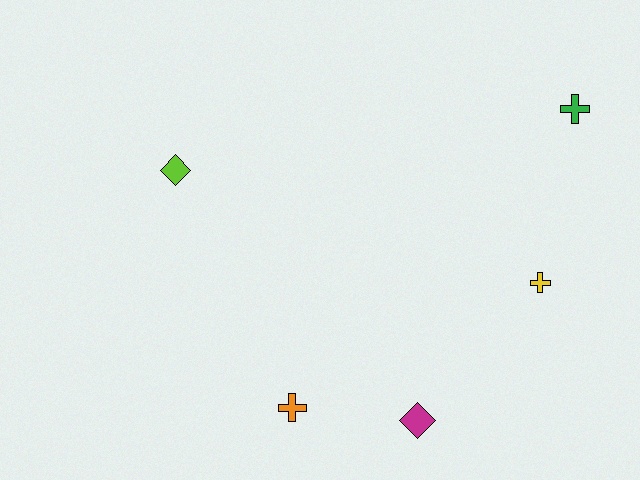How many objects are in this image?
There are 5 objects.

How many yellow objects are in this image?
There is 1 yellow object.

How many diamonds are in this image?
There are 2 diamonds.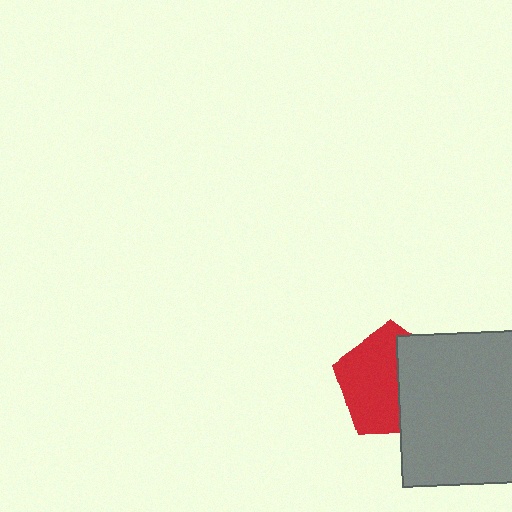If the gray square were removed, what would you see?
You would see the complete red pentagon.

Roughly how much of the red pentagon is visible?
About half of it is visible (roughly 57%).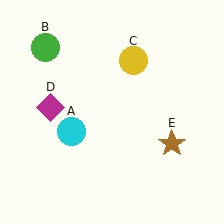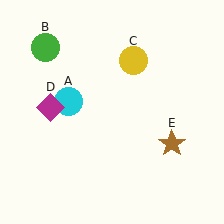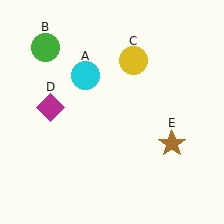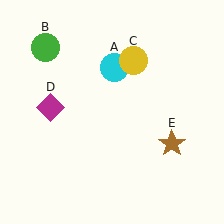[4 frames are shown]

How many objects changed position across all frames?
1 object changed position: cyan circle (object A).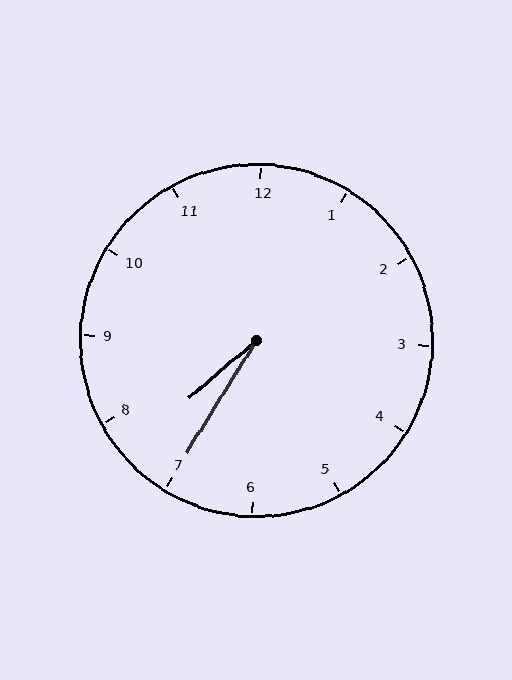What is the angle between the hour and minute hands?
Approximately 18 degrees.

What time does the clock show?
7:35.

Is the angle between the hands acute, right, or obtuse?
It is acute.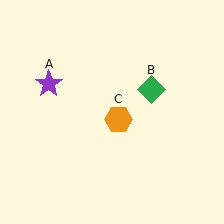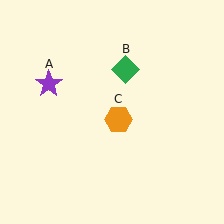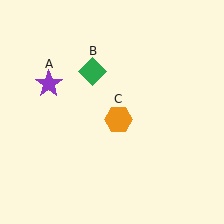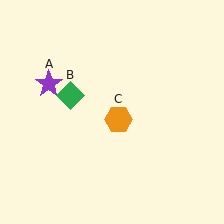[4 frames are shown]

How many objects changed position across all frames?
1 object changed position: green diamond (object B).